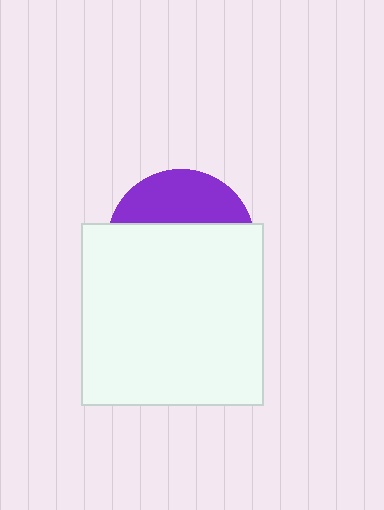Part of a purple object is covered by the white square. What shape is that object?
It is a circle.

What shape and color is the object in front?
The object in front is a white square.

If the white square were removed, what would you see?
You would see the complete purple circle.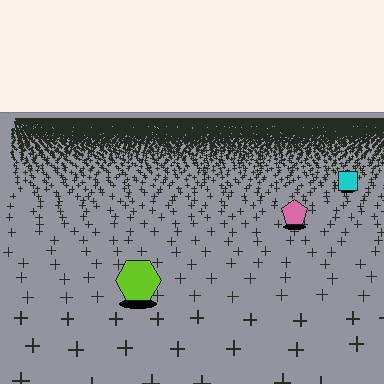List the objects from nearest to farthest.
From nearest to farthest: the lime hexagon, the pink pentagon, the cyan square.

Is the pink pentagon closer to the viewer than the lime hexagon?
No. The lime hexagon is closer — you can tell from the texture gradient: the ground texture is coarser near it.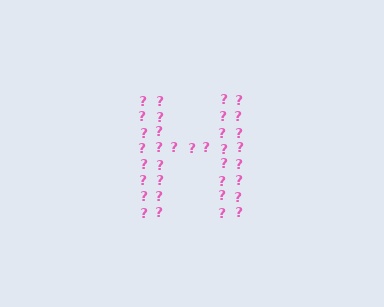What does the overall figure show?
The overall figure shows the letter H.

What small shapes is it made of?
It is made of small question marks.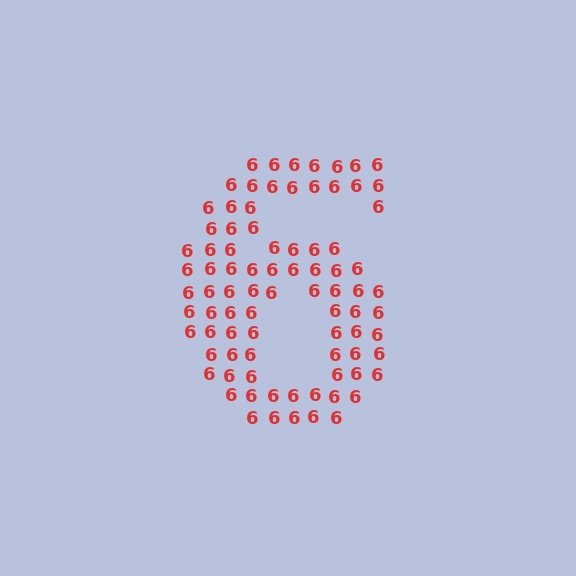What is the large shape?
The large shape is the digit 6.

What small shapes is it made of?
It is made of small digit 6's.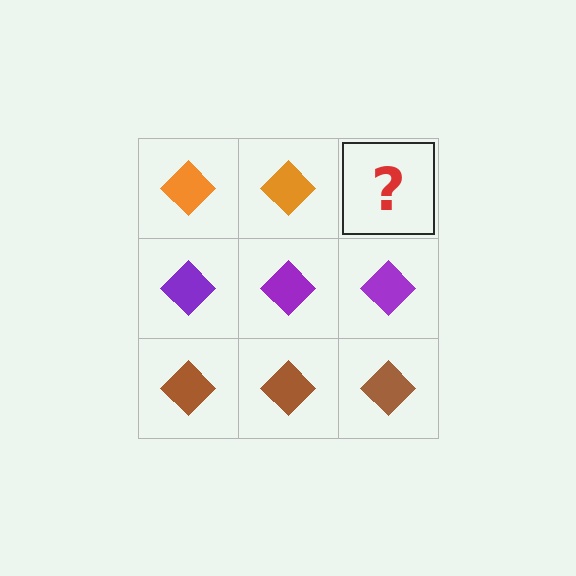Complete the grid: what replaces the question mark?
The question mark should be replaced with an orange diamond.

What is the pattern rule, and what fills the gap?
The rule is that each row has a consistent color. The gap should be filled with an orange diamond.